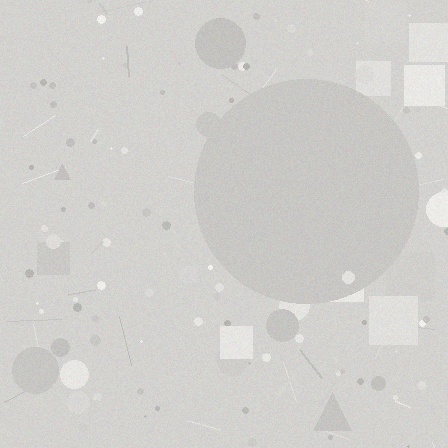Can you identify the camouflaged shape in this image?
The camouflaged shape is a circle.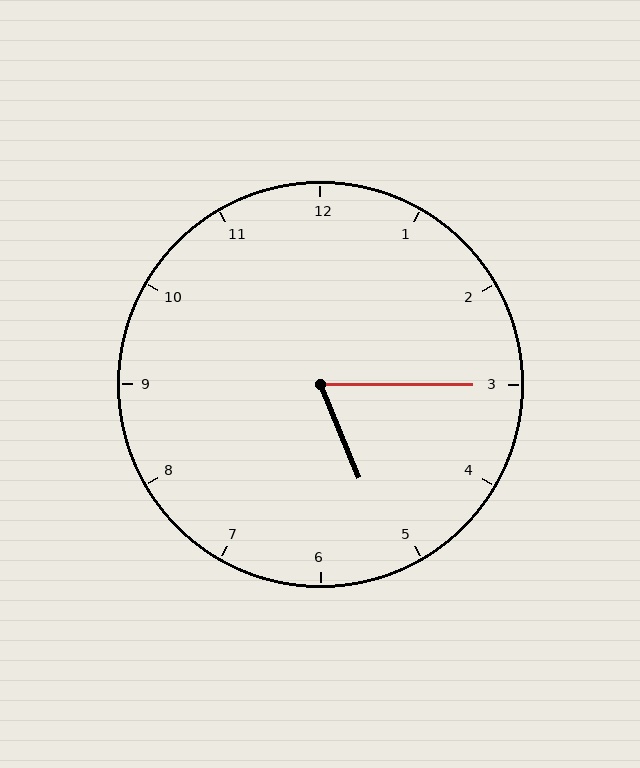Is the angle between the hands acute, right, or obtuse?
It is acute.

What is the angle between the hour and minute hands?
Approximately 68 degrees.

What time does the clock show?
5:15.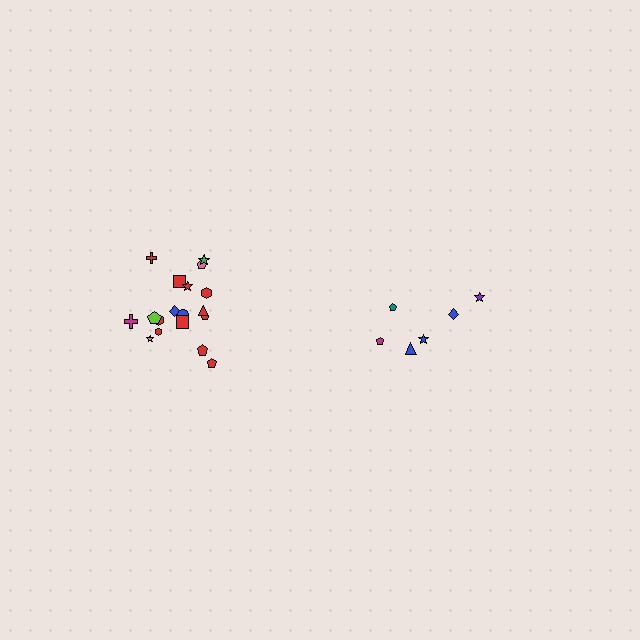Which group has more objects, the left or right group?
The left group.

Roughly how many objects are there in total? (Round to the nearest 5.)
Roughly 25 objects in total.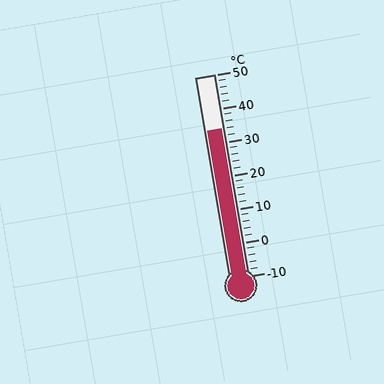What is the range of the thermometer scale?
The thermometer scale ranges from -10°C to 50°C.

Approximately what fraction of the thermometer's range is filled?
The thermometer is filled to approximately 75% of its range.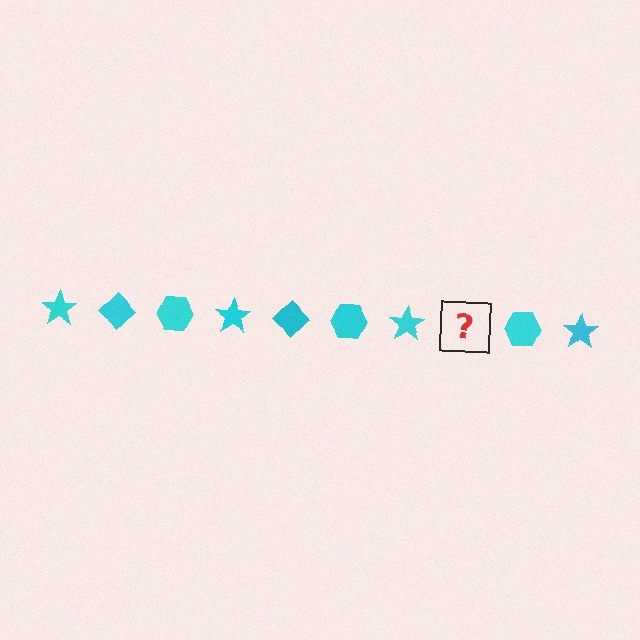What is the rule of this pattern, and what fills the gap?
The rule is that the pattern cycles through star, diamond, hexagon shapes in cyan. The gap should be filled with a cyan diamond.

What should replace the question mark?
The question mark should be replaced with a cyan diamond.